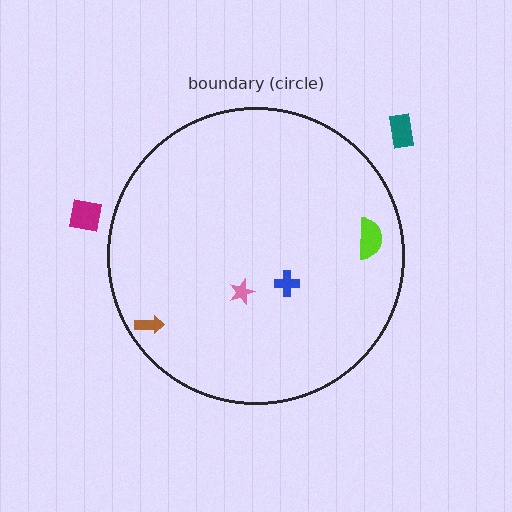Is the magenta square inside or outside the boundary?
Outside.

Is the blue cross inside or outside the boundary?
Inside.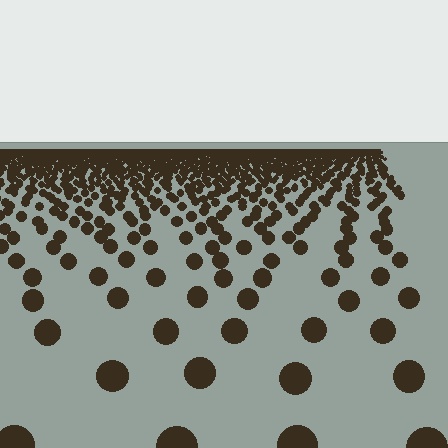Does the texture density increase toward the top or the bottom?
Density increases toward the top.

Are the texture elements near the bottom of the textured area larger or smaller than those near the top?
Larger. Near the bottom, elements are closer to the viewer and appear at a bigger on-screen size.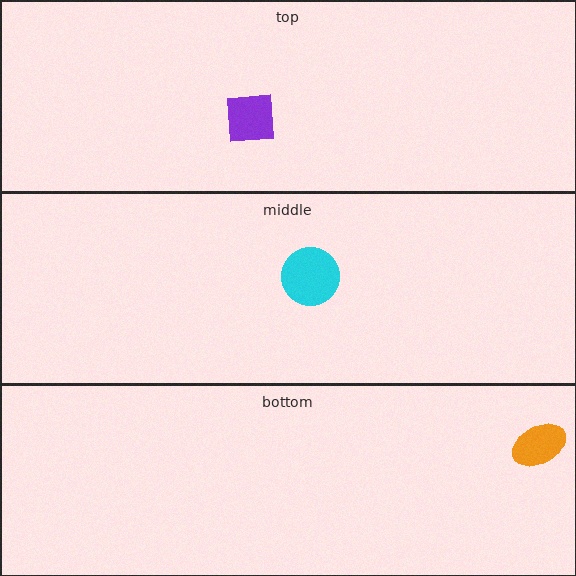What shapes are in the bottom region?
The orange ellipse.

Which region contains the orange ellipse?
The bottom region.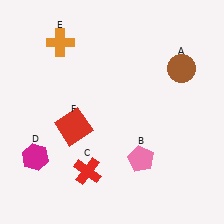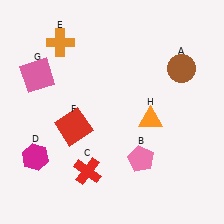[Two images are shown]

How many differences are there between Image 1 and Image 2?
There are 2 differences between the two images.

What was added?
A pink square (G), an orange triangle (H) were added in Image 2.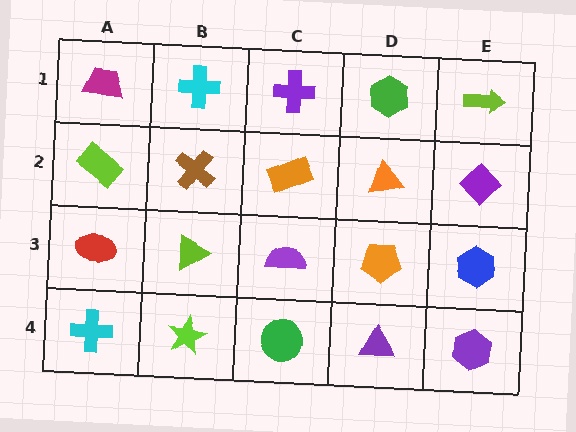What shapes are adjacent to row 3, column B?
A brown cross (row 2, column B), a lime star (row 4, column B), a red ellipse (row 3, column A), a purple semicircle (row 3, column C).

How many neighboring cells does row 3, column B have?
4.